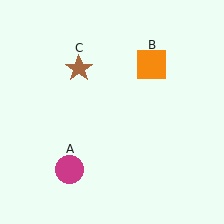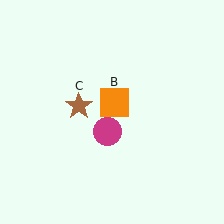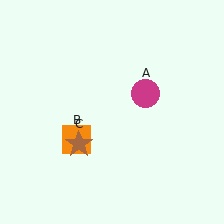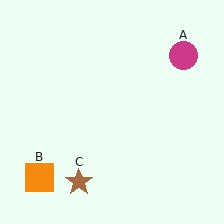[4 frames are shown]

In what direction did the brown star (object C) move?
The brown star (object C) moved down.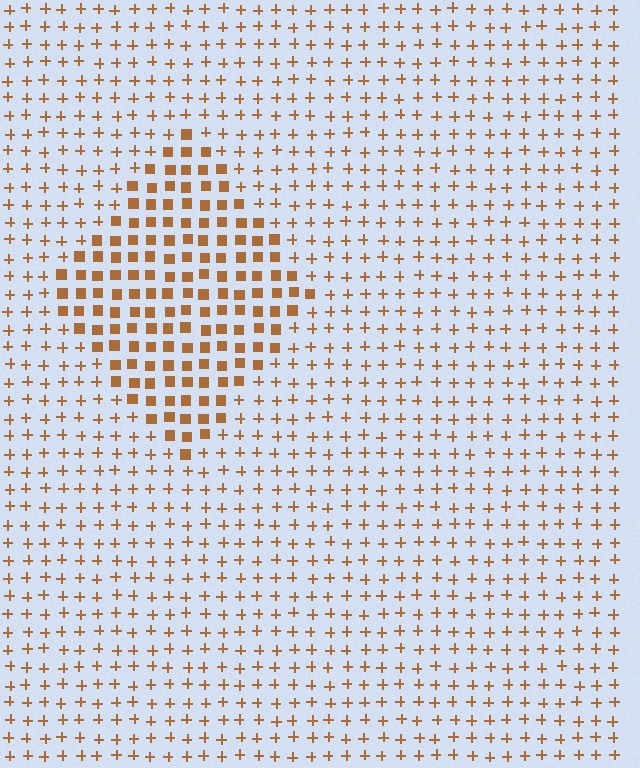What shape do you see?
I see a diamond.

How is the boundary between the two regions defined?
The boundary is defined by a change in element shape: squares inside vs. plus signs outside. All elements share the same color and spacing.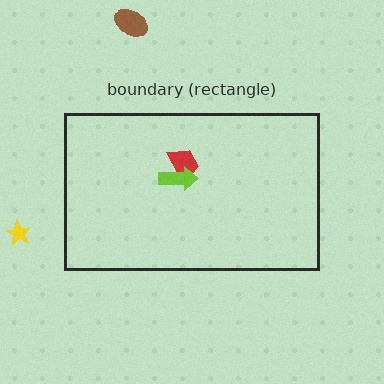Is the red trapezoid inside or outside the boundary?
Inside.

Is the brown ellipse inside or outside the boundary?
Outside.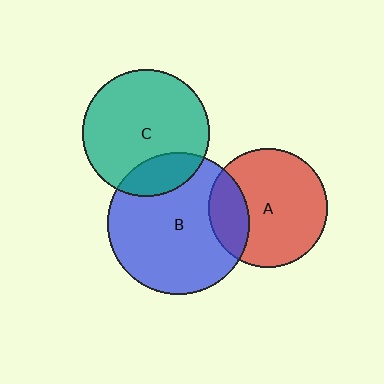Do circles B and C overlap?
Yes.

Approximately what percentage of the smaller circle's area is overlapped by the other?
Approximately 20%.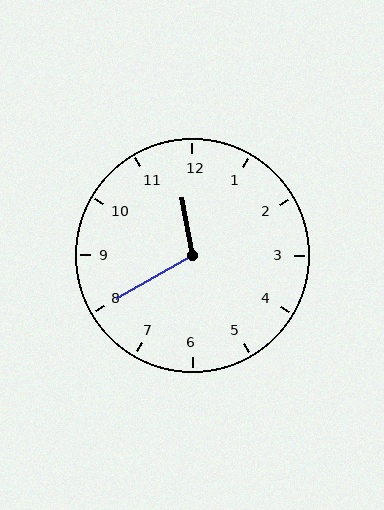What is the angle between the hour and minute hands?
Approximately 110 degrees.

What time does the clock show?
11:40.